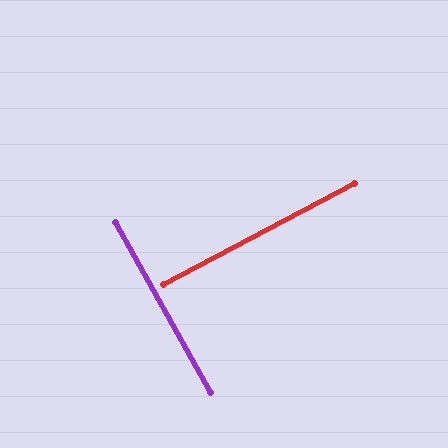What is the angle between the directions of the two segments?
Approximately 89 degrees.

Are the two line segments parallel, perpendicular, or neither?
Perpendicular — they meet at approximately 89°.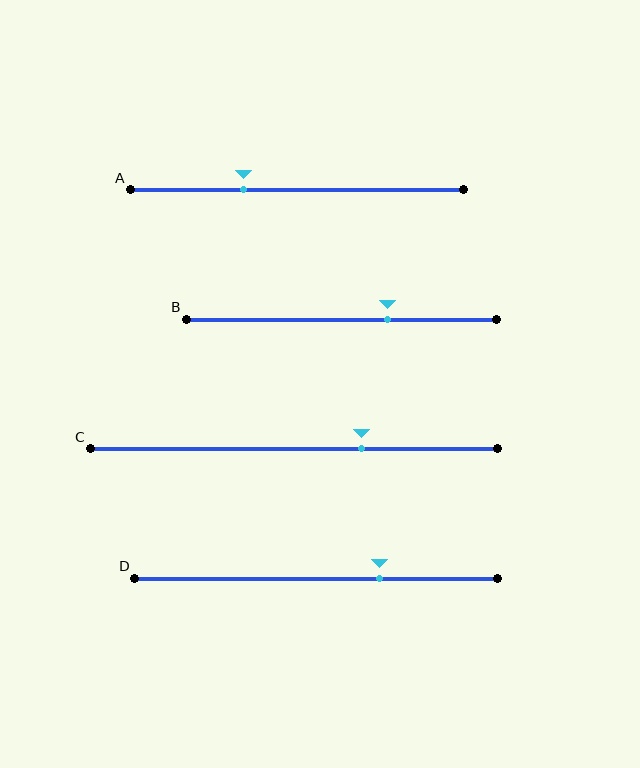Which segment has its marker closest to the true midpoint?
Segment B has its marker closest to the true midpoint.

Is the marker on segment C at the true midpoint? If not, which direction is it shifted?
No, the marker on segment C is shifted to the right by about 17% of the segment length.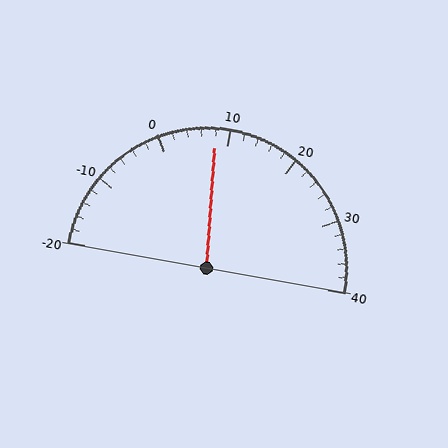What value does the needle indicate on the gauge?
The needle indicates approximately 8.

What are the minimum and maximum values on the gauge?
The gauge ranges from -20 to 40.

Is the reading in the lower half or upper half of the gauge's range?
The reading is in the lower half of the range (-20 to 40).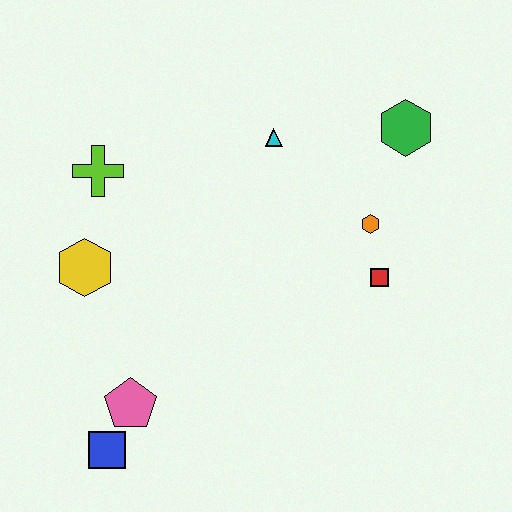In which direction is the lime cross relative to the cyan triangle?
The lime cross is to the left of the cyan triangle.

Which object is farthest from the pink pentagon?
The green hexagon is farthest from the pink pentagon.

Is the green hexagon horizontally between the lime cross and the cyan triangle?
No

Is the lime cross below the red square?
No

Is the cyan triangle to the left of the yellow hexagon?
No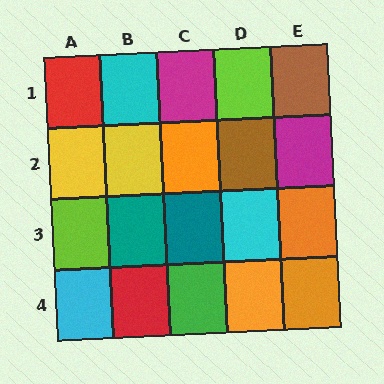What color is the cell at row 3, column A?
Lime.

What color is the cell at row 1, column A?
Red.